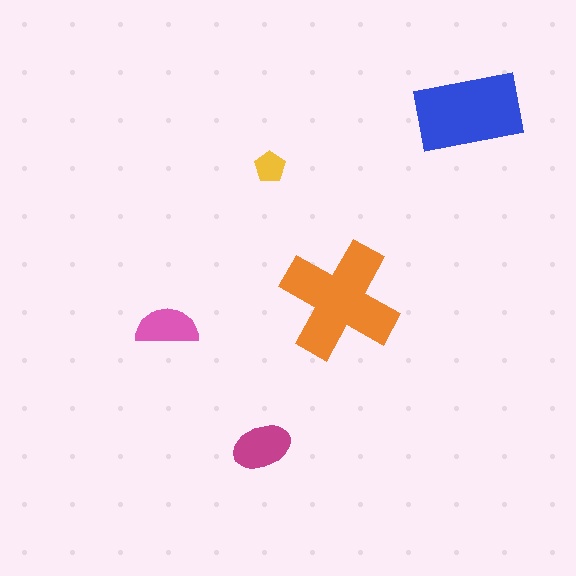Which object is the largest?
The orange cross.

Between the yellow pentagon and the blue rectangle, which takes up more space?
The blue rectangle.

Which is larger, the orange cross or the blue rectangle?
The orange cross.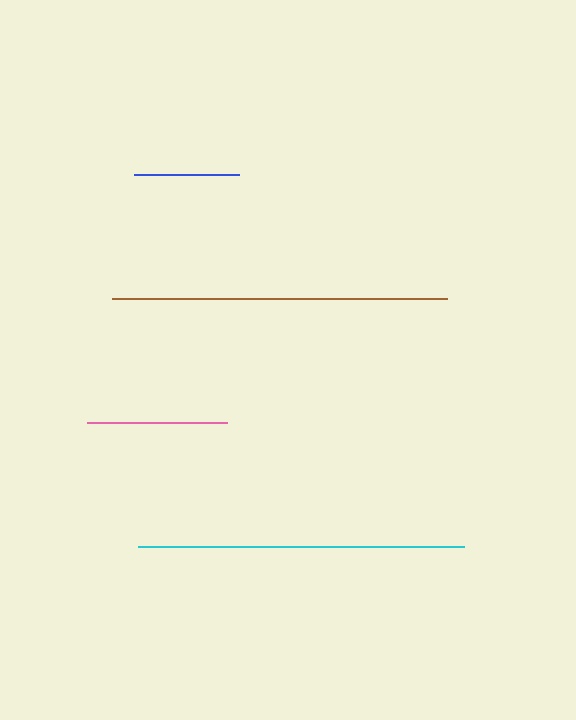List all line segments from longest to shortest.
From longest to shortest: brown, cyan, pink, blue.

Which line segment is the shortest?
The blue line is the shortest at approximately 105 pixels.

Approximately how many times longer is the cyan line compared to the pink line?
The cyan line is approximately 2.3 times the length of the pink line.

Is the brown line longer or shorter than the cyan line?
The brown line is longer than the cyan line.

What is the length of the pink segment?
The pink segment is approximately 140 pixels long.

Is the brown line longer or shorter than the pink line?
The brown line is longer than the pink line.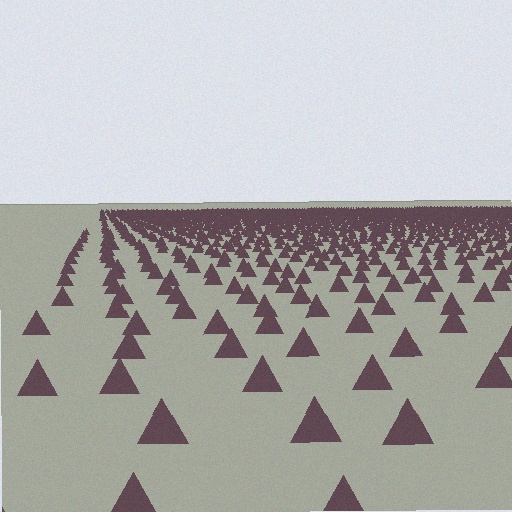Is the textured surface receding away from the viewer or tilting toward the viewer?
The surface is receding away from the viewer. Texture elements get smaller and denser toward the top.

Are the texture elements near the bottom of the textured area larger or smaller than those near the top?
Larger. Near the bottom, elements are closer to the viewer and appear at a bigger on-screen size.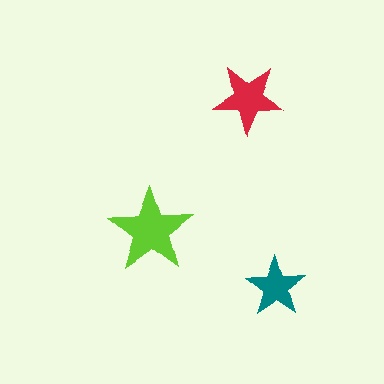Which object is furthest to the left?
The lime star is leftmost.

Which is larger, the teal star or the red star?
The red one.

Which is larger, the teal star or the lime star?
The lime one.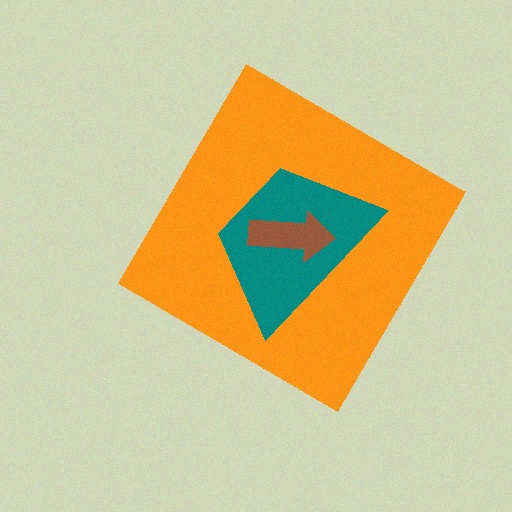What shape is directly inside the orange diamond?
The teal trapezoid.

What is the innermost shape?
The brown arrow.